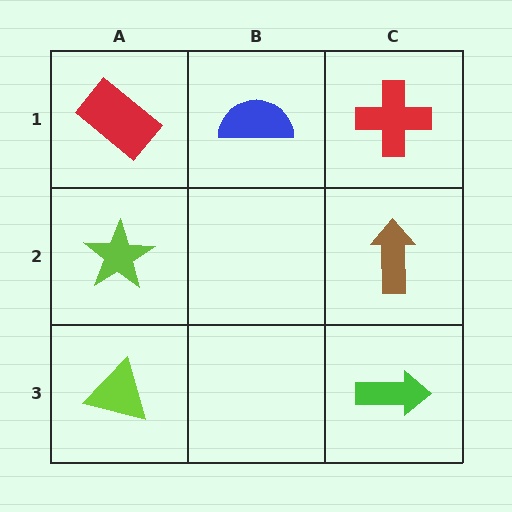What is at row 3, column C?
A green arrow.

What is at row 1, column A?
A red rectangle.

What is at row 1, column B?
A blue semicircle.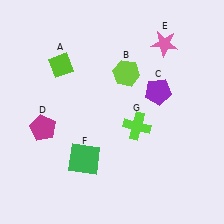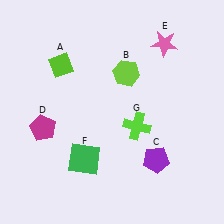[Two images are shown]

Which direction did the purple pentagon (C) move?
The purple pentagon (C) moved down.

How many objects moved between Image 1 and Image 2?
1 object moved between the two images.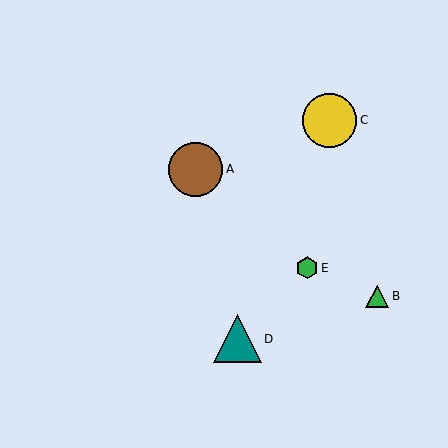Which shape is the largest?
The yellow circle (labeled C) is the largest.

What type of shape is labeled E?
Shape E is a green hexagon.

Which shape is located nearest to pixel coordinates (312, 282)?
The green hexagon (labeled E) at (307, 268) is nearest to that location.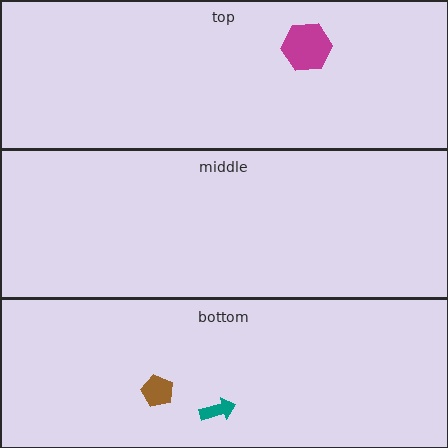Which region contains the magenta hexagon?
The top region.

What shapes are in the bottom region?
The brown pentagon, the teal arrow.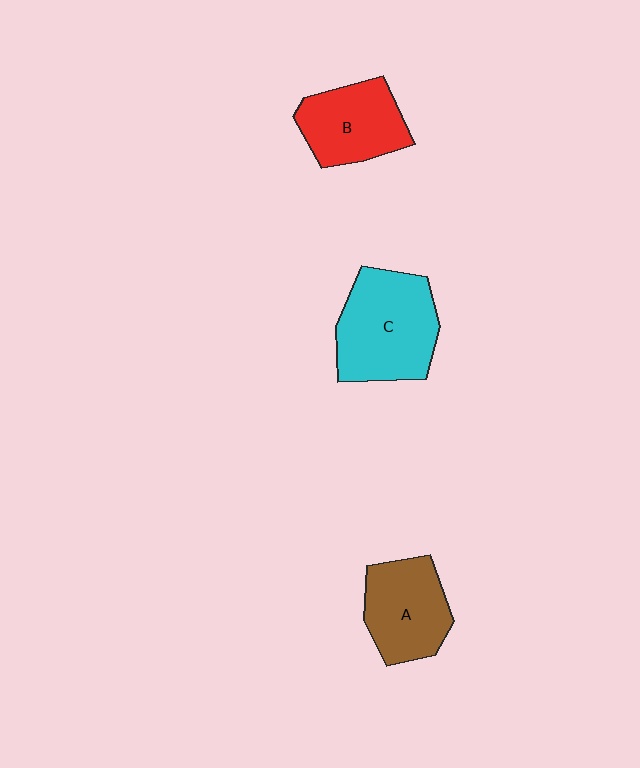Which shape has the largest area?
Shape C (cyan).